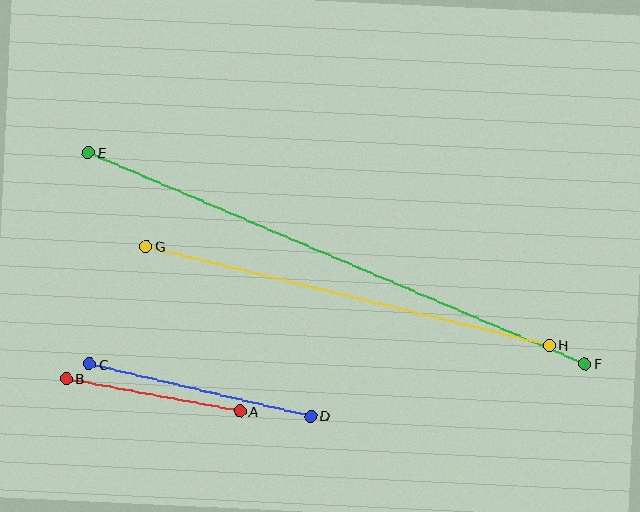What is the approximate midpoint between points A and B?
The midpoint is at approximately (153, 395) pixels.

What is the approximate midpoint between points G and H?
The midpoint is at approximately (348, 296) pixels.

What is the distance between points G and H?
The distance is approximately 415 pixels.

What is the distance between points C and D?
The distance is approximately 227 pixels.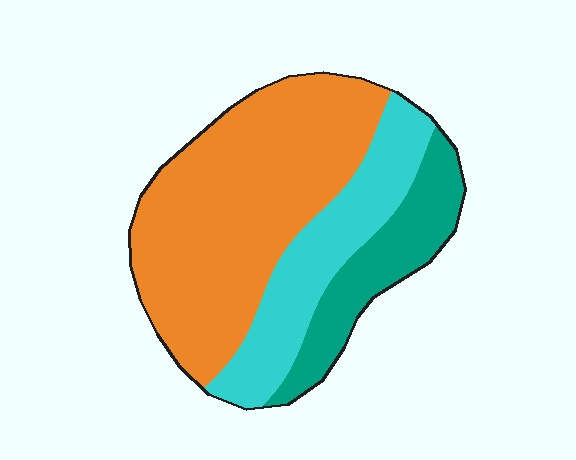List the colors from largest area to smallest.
From largest to smallest: orange, cyan, teal.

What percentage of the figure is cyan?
Cyan covers about 25% of the figure.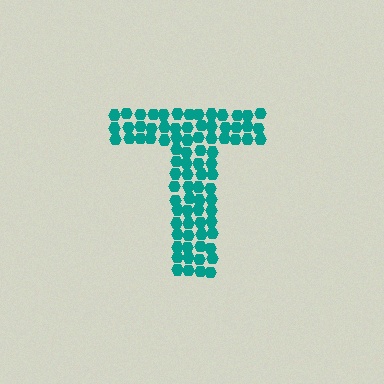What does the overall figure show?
The overall figure shows the letter T.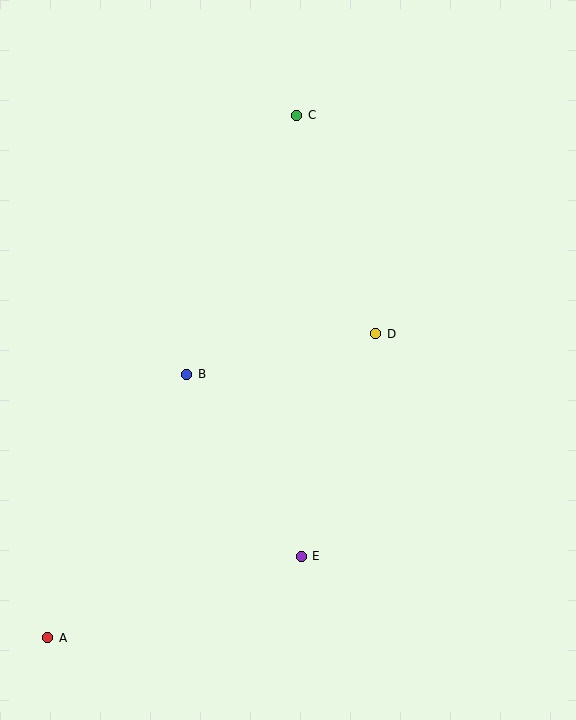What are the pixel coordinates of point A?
Point A is at (48, 638).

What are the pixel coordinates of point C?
Point C is at (297, 115).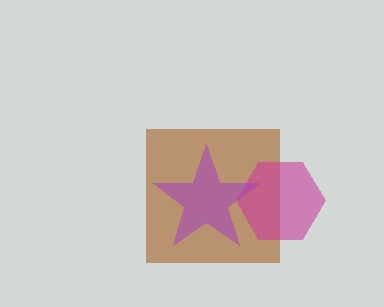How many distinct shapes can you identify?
There are 3 distinct shapes: a brown square, a magenta hexagon, a purple star.